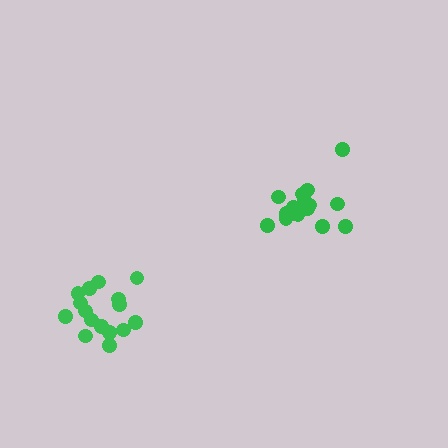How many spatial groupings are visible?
There are 2 spatial groupings.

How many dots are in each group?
Group 1: 16 dots, Group 2: 16 dots (32 total).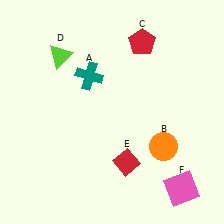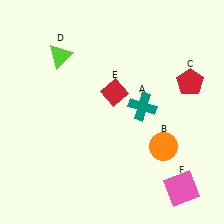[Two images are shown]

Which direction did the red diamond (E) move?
The red diamond (E) moved up.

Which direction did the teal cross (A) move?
The teal cross (A) moved right.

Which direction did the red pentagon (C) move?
The red pentagon (C) moved right.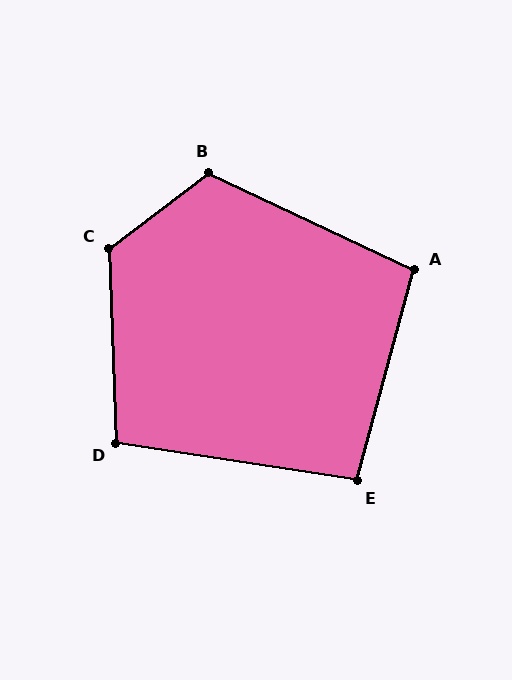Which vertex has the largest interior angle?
C, at approximately 125 degrees.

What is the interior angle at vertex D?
Approximately 101 degrees (obtuse).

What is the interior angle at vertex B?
Approximately 118 degrees (obtuse).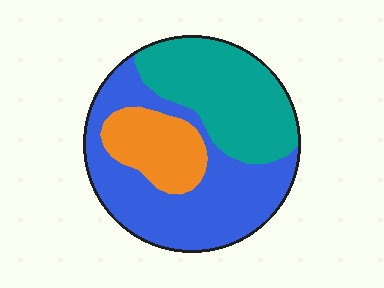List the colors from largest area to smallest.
From largest to smallest: blue, teal, orange.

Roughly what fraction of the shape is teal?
Teal covers around 35% of the shape.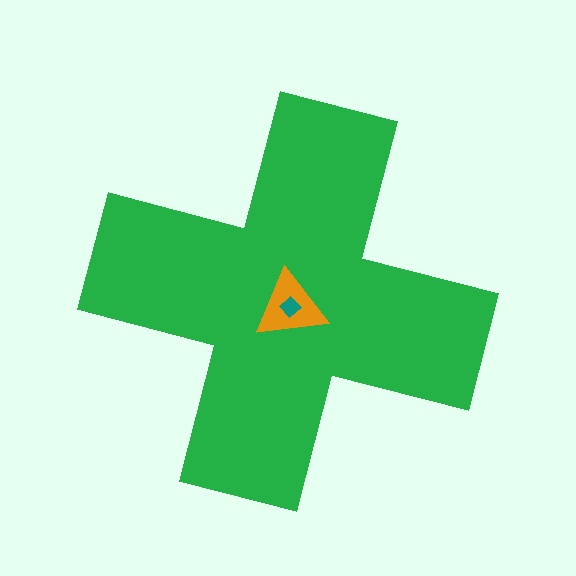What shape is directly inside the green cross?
The orange triangle.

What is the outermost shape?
The green cross.